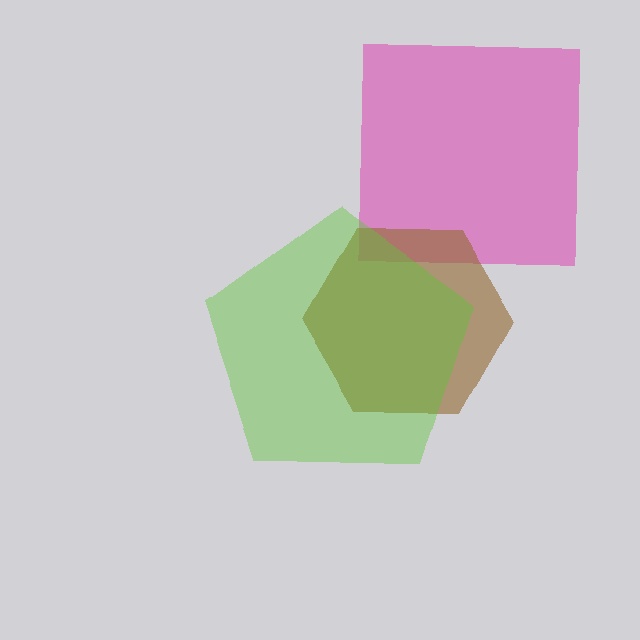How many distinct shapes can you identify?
There are 3 distinct shapes: a pink square, a brown hexagon, a lime pentagon.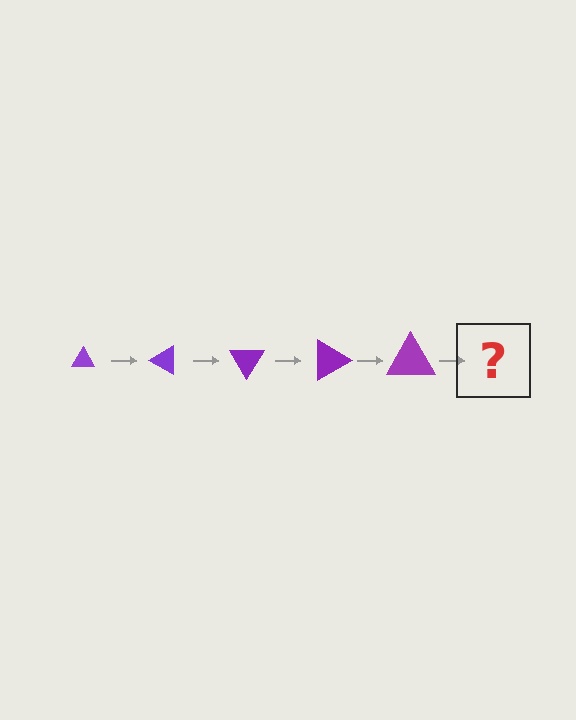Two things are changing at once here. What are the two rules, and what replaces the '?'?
The two rules are that the triangle grows larger each step and it rotates 30 degrees each step. The '?' should be a triangle, larger than the previous one and rotated 150 degrees from the start.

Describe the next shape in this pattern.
It should be a triangle, larger than the previous one and rotated 150 degrees from the start.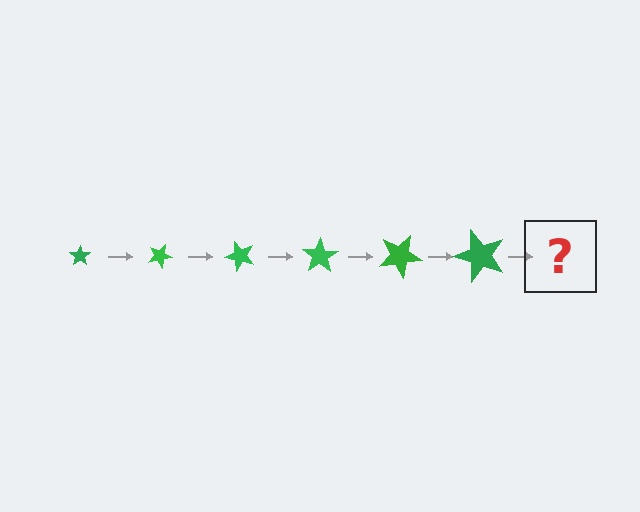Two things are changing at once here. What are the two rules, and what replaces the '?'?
The two rules are that the star grows larger each step and it rotates 25 degrees each step. The '?' should be a star, larger than the previous one and rotated 150 degrees from the start.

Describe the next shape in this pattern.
It should be a star, larger than the previous one and rotated 150 degrees from the start.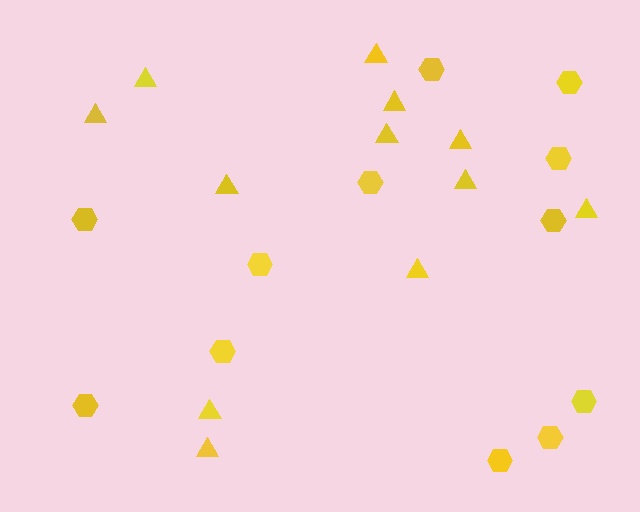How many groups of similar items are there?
There are 2 groups: one group of hexagons (12) and one group of triangles (12).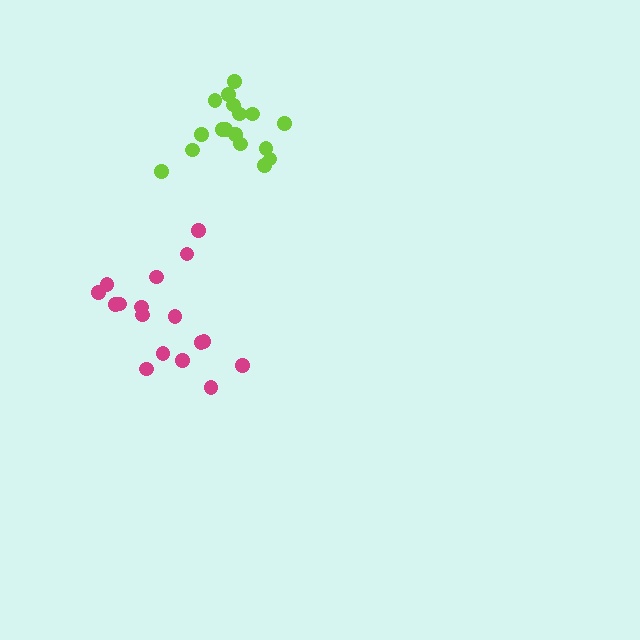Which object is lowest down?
The magenta cluster is bottommost.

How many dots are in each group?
Group 1: 17 dots, Group 2: 17 dots (34 total).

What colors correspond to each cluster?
The clusters are colored: lime, magenta.